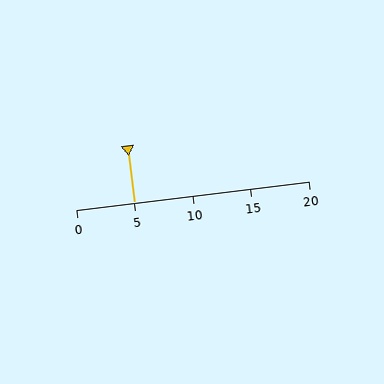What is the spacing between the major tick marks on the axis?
The major ticks are spaced 5 apart.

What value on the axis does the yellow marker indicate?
The marker indicates approximately 5.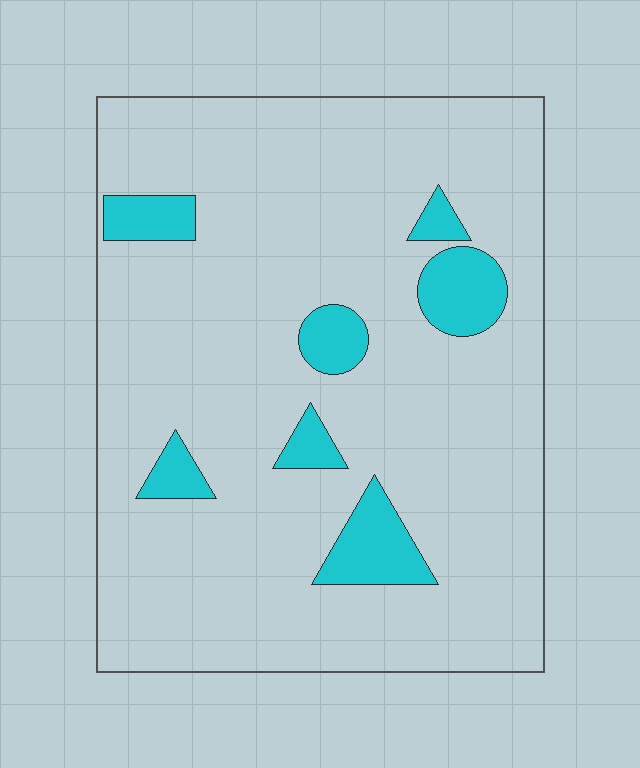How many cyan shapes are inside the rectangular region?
7.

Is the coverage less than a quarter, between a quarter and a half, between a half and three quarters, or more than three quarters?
Less than a quarter.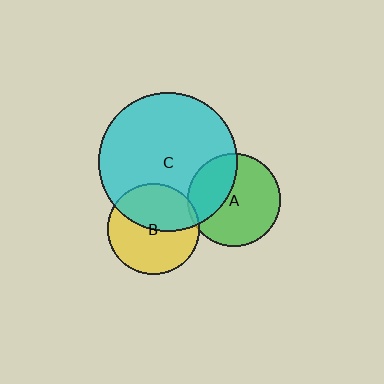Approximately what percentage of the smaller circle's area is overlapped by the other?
Approximately 35%.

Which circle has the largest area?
Circle C (cyan).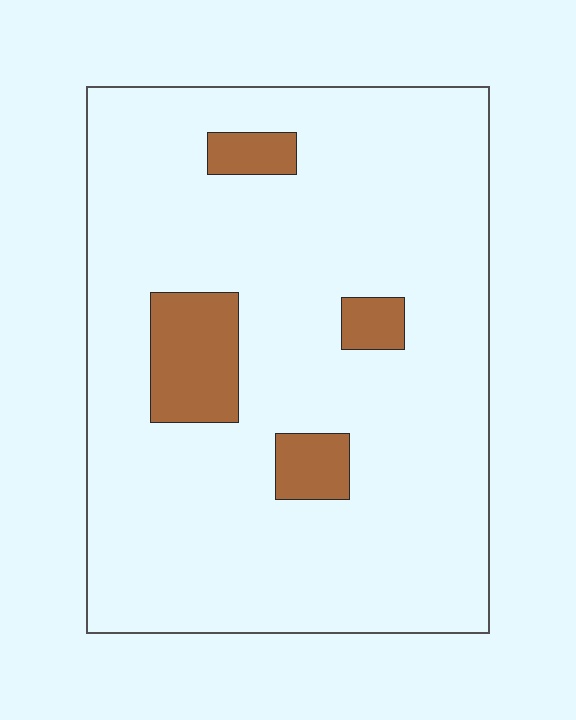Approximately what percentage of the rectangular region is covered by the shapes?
Approximately 10%.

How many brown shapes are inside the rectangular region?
4.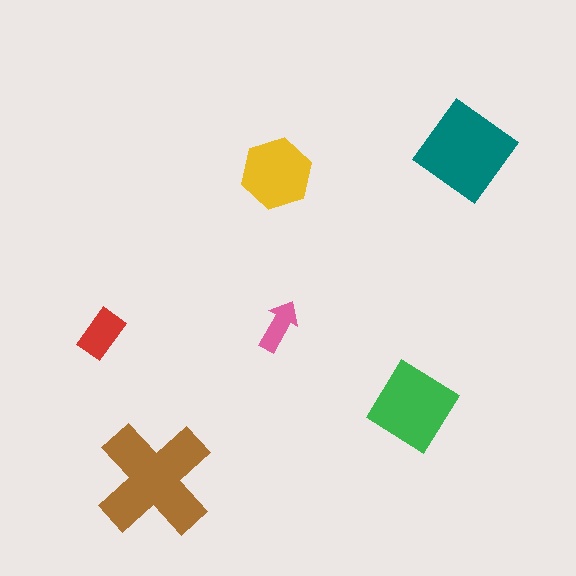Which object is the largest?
The brown cross.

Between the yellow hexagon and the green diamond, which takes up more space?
The green diamond.